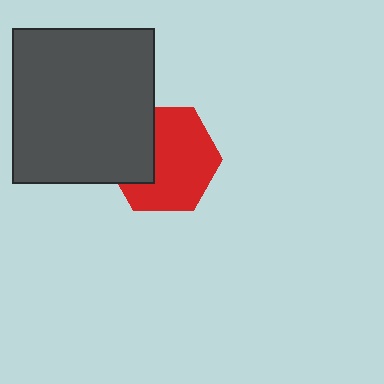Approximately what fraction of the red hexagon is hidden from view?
Roughly 32% of the red hexagon is hidden behind the dark gray rectangle.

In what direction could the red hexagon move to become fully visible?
The red hexagon could move right. That would shift it out from behind the dark gray rectangle entirely.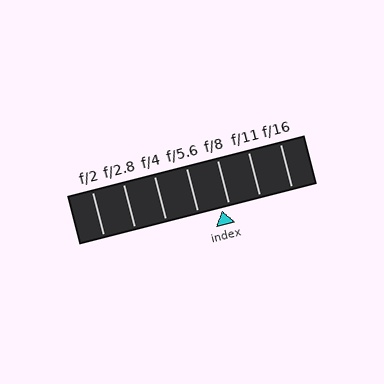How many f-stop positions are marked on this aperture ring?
There are 7 f-stop positions marked.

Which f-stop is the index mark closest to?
The index mark is closest to f/8.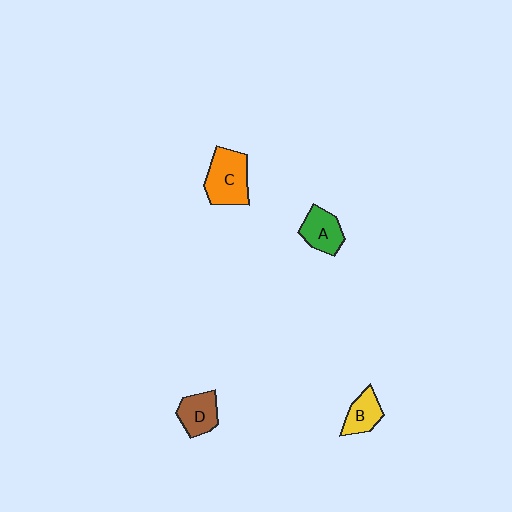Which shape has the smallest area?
Shape B (yellow).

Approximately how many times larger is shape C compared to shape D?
Approximately 1.5 times.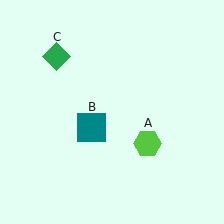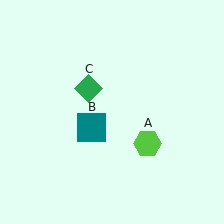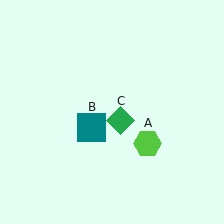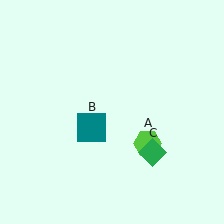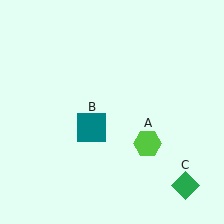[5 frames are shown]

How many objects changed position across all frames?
1 object changed position: green diamond (object C).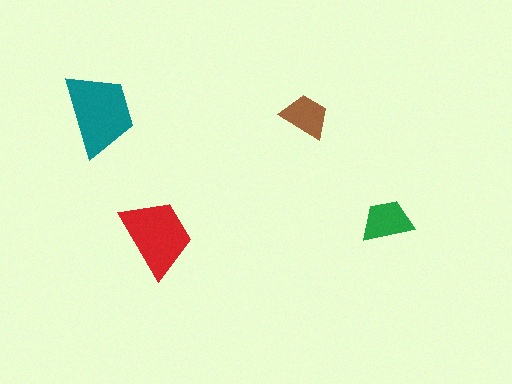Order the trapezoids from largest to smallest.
the teal one, the red one, the green one, the brown one.